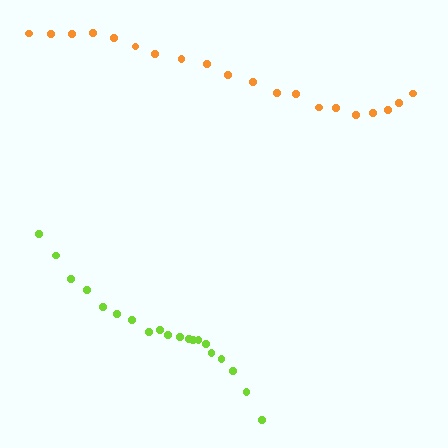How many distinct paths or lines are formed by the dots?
There are 2 distinct paths.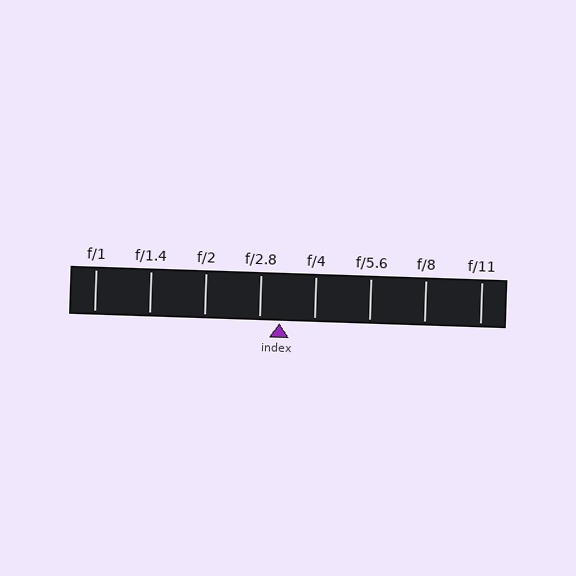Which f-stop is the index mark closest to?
The index mark is closest to f/2.8.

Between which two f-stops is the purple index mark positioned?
The index mark is between f/2.8 and f/4.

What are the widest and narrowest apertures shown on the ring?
The widest aperture shown is f/1 and the narrowest is f/11.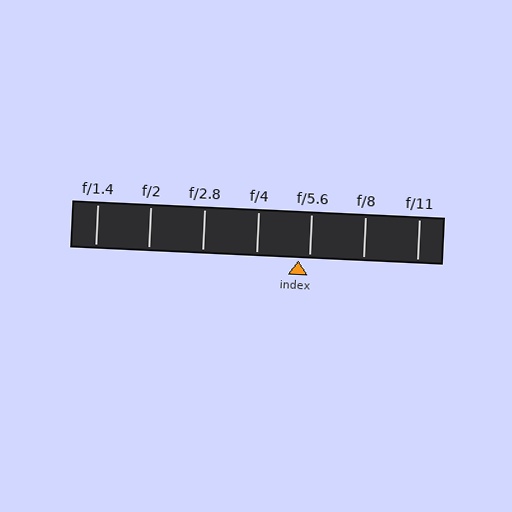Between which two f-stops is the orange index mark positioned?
The index mark is between f/4 and f/5.6.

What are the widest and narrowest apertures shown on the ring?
The widest aperture shown is f/1.4 and the narrowest is f/11.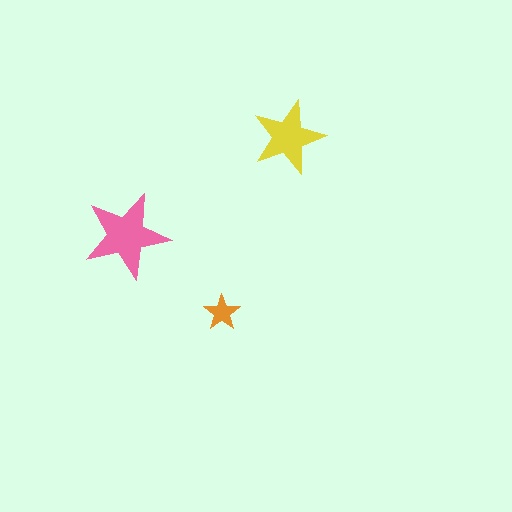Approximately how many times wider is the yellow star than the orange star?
About 2 times wider.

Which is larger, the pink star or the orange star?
The pink one.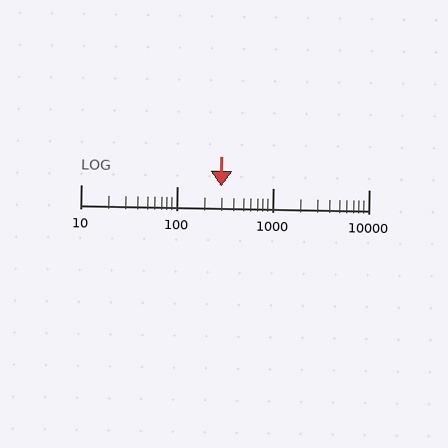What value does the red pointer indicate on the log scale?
The pointer indicates approximately 290.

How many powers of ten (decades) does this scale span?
The scale spans 3 decades, from 10 to 10000.